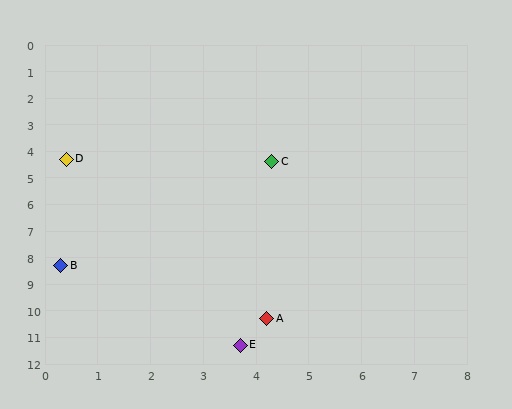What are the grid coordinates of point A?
Point A is at approximately (4.2, 10.3).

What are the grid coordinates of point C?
Point C is at approximately (4.3, 4.4).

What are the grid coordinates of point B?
Point B is at approximately (0.3, 8.3).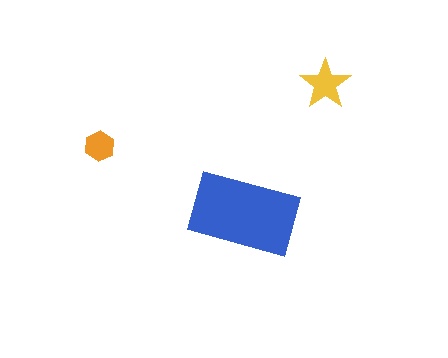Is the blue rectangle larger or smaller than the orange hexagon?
Larger.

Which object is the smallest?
The orange hexagon.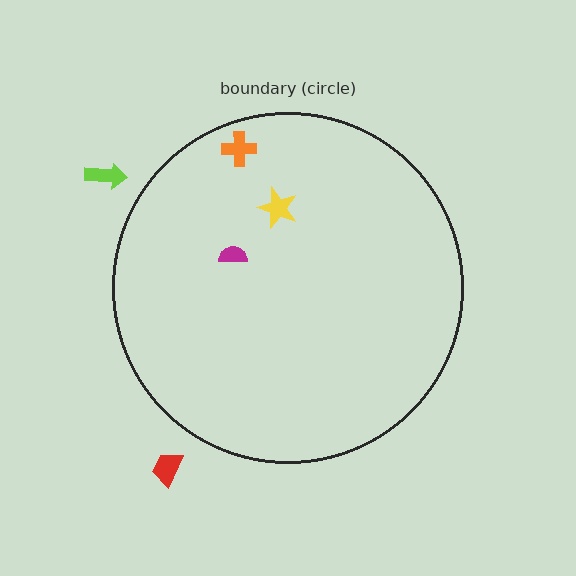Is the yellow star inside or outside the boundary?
Inside.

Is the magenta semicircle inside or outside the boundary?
Inside.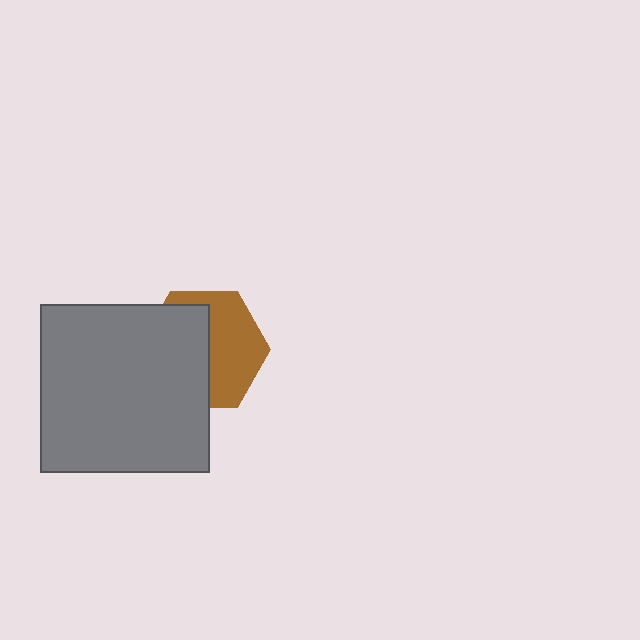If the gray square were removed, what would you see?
You would see the complete brown hexagon.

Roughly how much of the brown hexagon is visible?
About half of it is visible (roughly 49%).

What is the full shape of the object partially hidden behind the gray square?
The partially hidden object is a brown hexagon.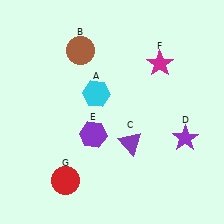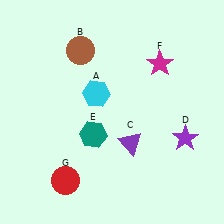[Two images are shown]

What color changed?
The hexagon (E) changed from purple in Image 1 to teal in Image 2.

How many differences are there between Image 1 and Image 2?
There is 1 difference between the two images.